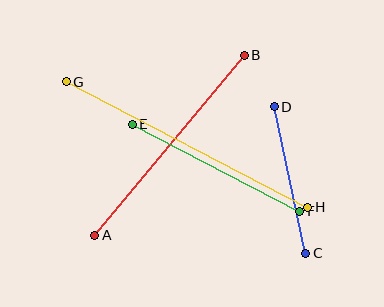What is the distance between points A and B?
The distance is approximately 234 pixels.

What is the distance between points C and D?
The distance is approximately 150 pixels.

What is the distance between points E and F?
The distance is approximately 189 pixels.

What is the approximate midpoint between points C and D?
The midpoint is at approximately (290, 180) pixels.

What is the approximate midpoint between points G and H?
The midpoint is at approximately (187, 145) pixels.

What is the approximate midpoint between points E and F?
The midpoint is at approximately (216, 168) pixels.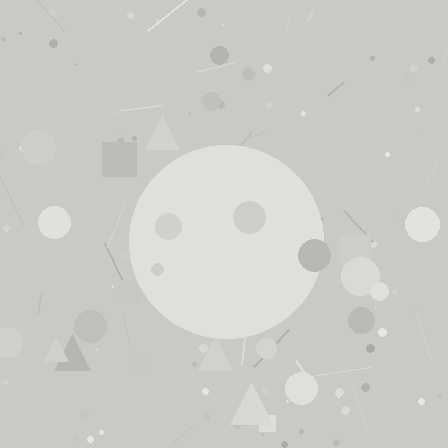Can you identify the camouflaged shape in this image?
The camouflaged shape is a circle.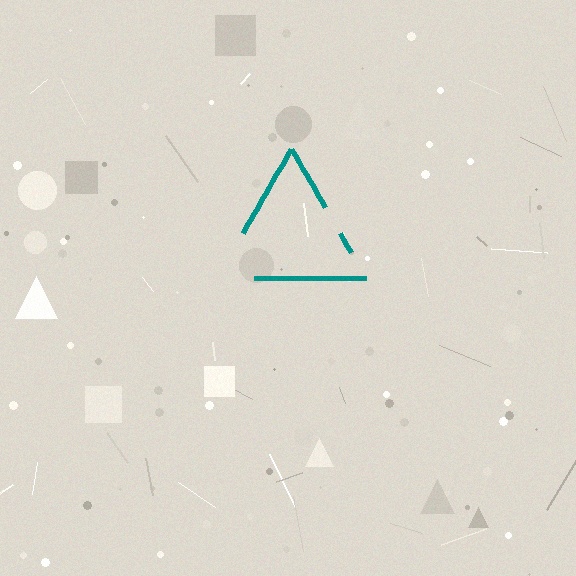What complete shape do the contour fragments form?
The contour fragments form a triangle.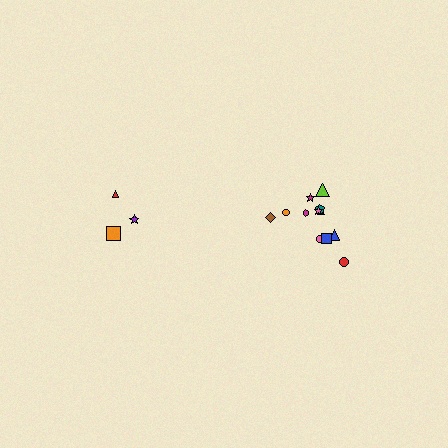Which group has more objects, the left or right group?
The right group.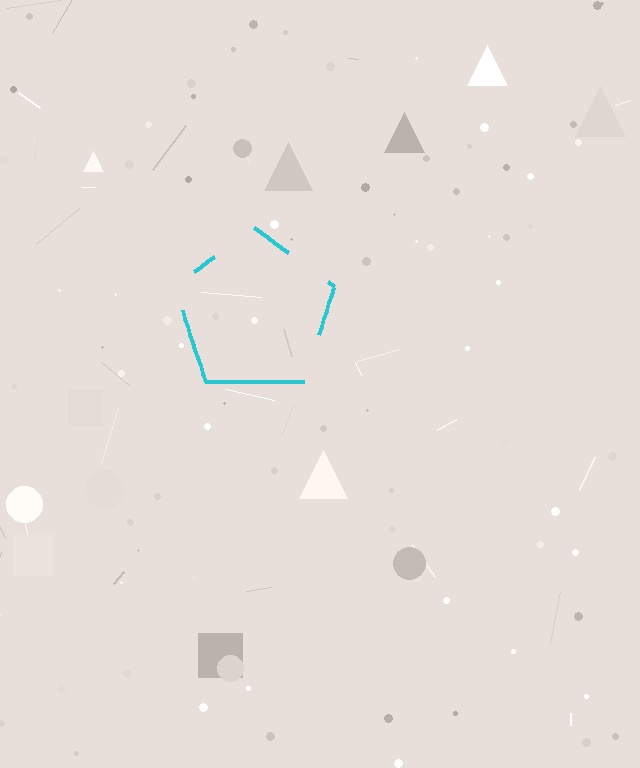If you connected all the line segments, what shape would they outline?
They would outline a pentagon.